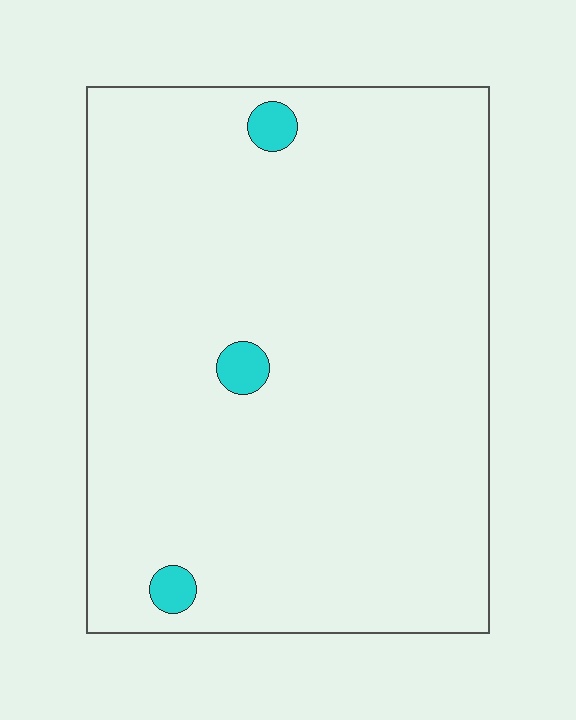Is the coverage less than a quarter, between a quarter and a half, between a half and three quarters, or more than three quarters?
Less than a quarter.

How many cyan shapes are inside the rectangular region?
3.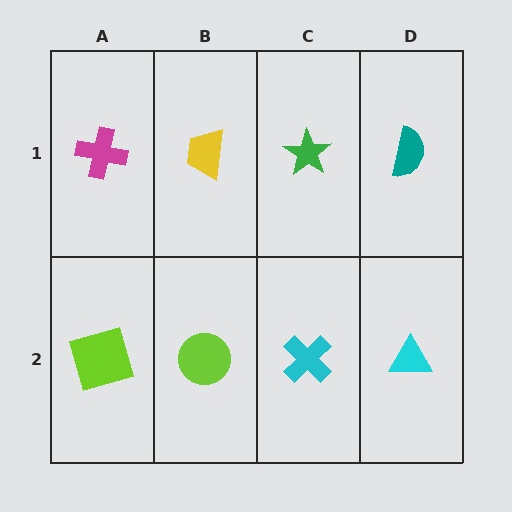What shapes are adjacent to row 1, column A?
A lime square (row 2, column A), a yellow trapezoid (row 1, column B).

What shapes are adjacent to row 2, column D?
A teal semicircle (row 1, column D), a cyan cross (row 2, column C).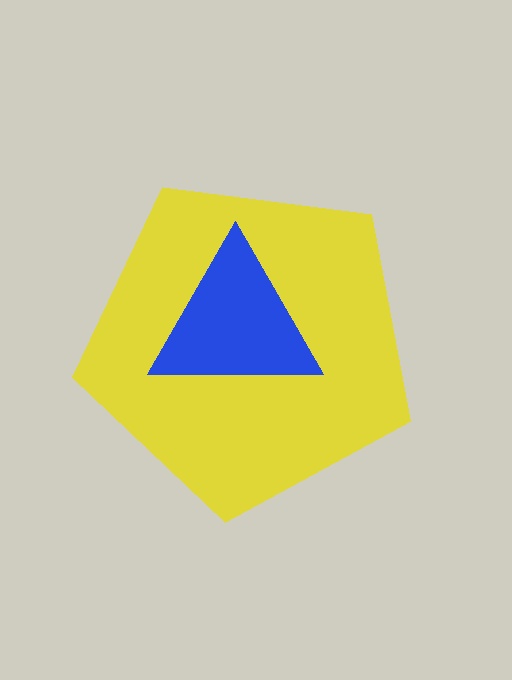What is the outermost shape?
The yellow pentagon.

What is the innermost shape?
The blue triangle.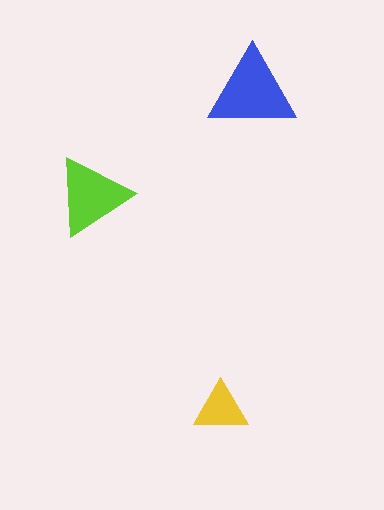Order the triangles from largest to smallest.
the blue one, the lime one, the yellow one.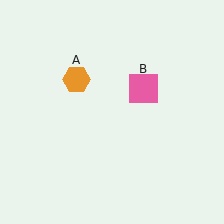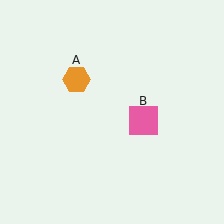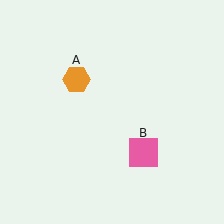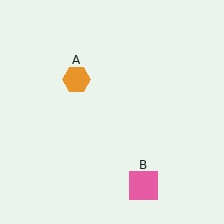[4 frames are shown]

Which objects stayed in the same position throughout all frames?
Orange hexagon (object A) remained stationary.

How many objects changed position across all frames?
1 object changed position: pink square (object B).